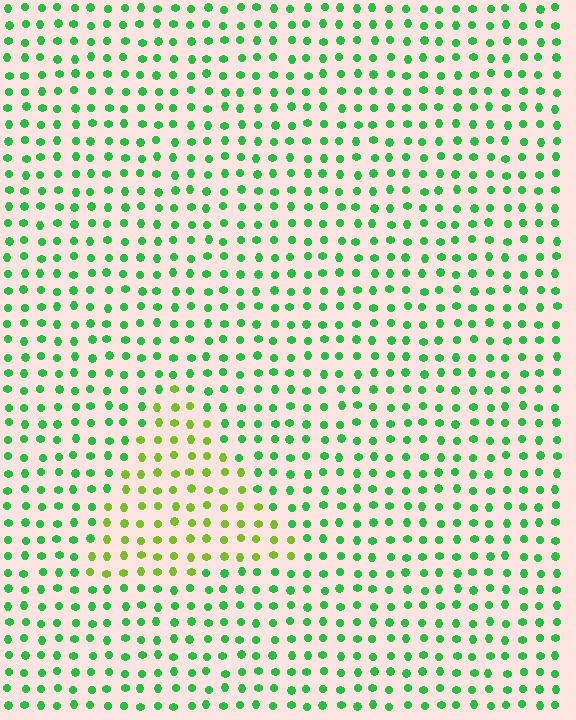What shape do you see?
I see a triangle.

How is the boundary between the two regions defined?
The boundary is defined purely by a slight shift in hue (about 43 degrees). Spacing, size, and orientation are identical on both sides.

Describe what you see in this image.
The image is filled with small green elements in a uniform arrangement. A triangle-shaped region is visible where the elements are tinted to a slightly different hue, forming a subtle color boundary.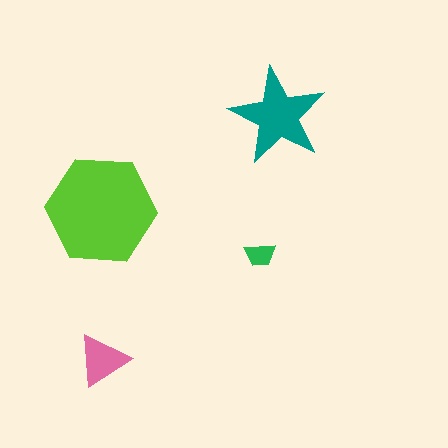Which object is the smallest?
The green trapezoid.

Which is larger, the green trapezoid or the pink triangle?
The pink triangle.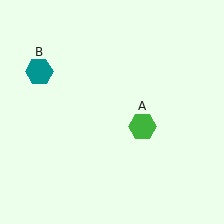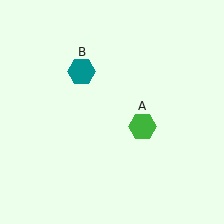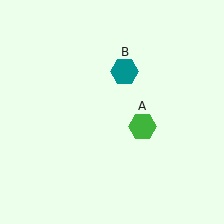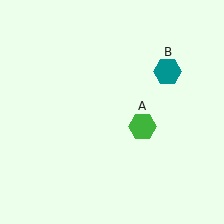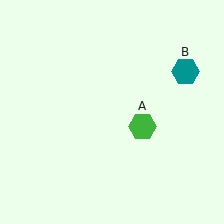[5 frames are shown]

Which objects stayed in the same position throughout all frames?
Green hexagon (object A) remained stationary.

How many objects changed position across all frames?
1 object changed position: teal hexagon (object B).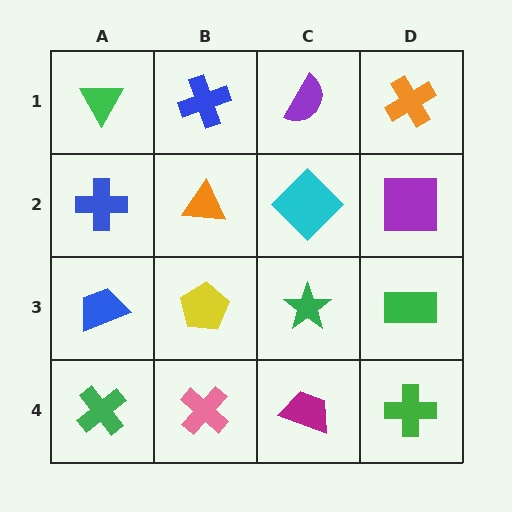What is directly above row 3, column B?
An orange triangle.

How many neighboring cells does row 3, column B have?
4.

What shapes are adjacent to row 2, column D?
An orange cross (row 1, column D), a green rectangle (row 3, column D), a cyan diamond (row 2, column C).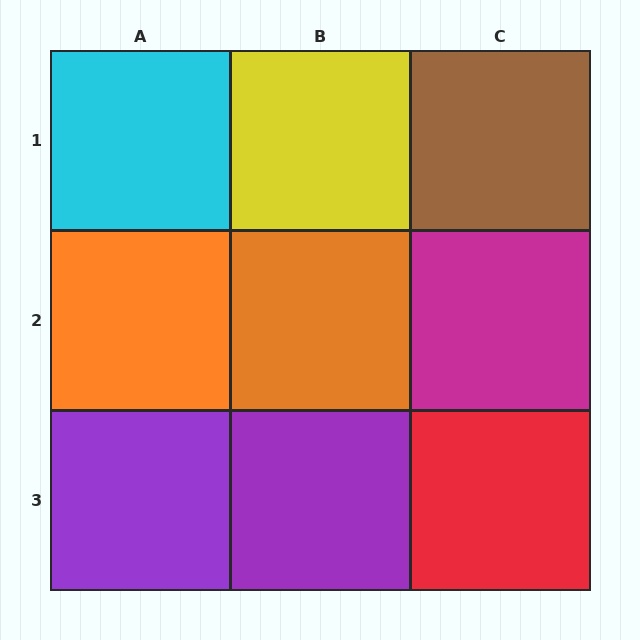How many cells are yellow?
1 cell is yellow.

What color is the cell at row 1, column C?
Brown.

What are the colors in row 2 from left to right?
Orange, orange, magenta.